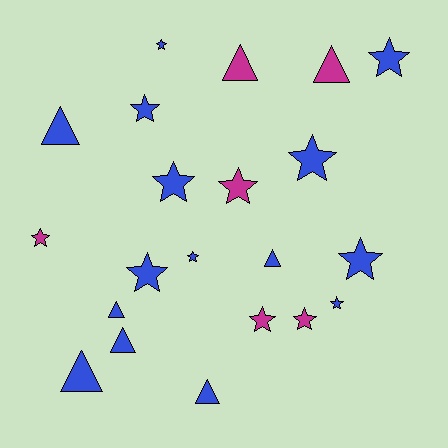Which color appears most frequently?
Blue, with 15 objects.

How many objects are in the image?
There are 21 objects.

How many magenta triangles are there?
There are 2 magenta triangles.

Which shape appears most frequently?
Star, with 13 objects.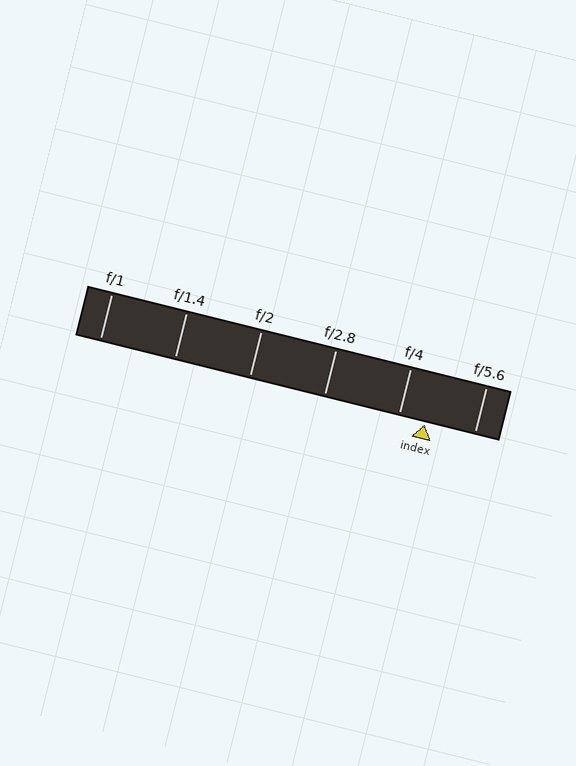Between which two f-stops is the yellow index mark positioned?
The index mark is between f/4 and f/5.6.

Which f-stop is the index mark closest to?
The index mark is closest to f/4.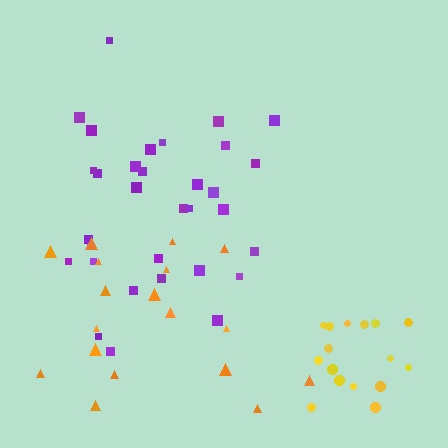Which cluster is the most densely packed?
Yellow.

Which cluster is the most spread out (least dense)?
Orange.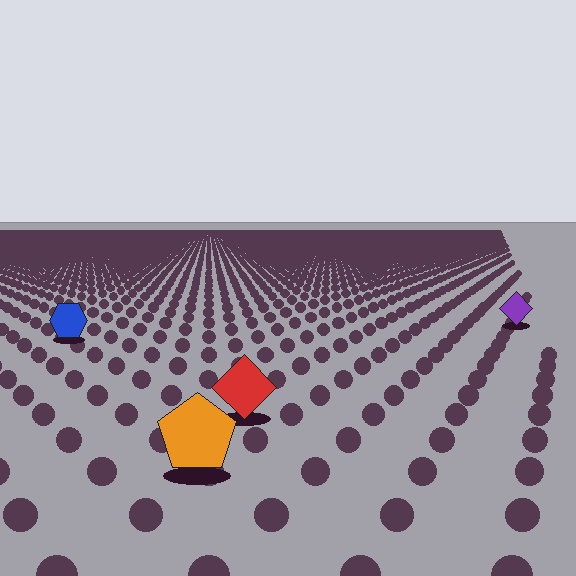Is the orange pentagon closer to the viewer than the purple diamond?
Yes. The orange pentagon is closer — you can tell from the texture gradient: the ground texture is coarser near it.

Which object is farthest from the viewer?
The purple diamond is farthest from the viewer. It appears smaller and the ground texture around it is denser.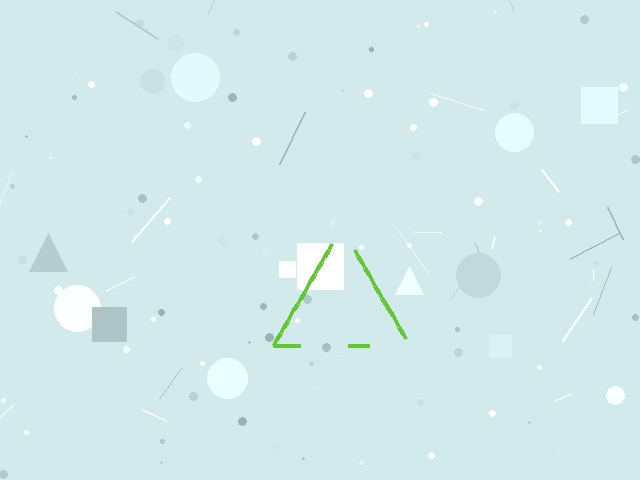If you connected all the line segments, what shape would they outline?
They would outline a triangle.